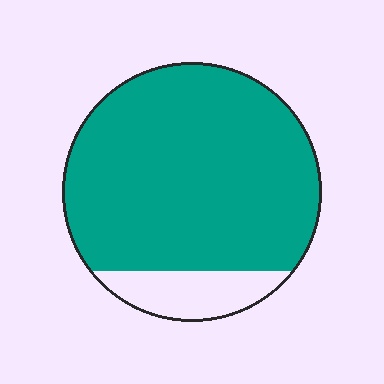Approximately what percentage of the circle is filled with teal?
Approximately 85%.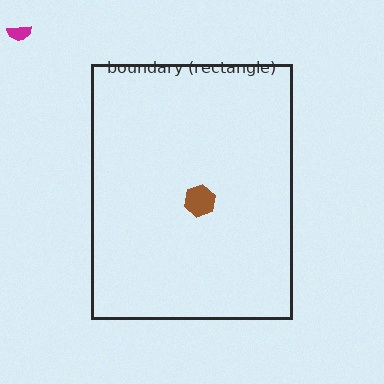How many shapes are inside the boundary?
1 inside, 1 outside.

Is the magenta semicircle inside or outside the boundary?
Outside.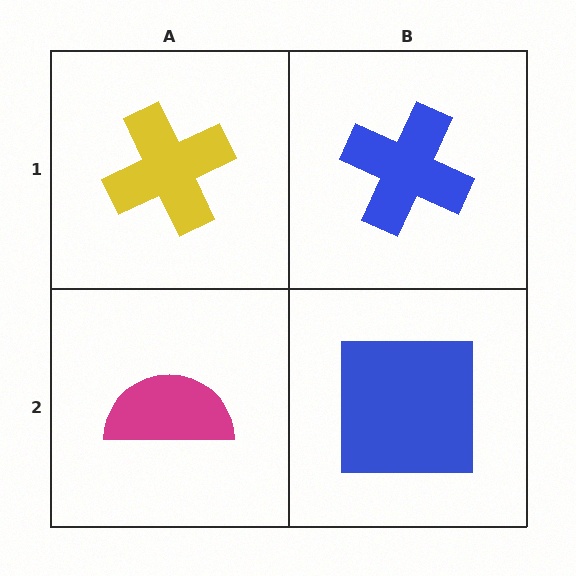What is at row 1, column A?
A yellow cross.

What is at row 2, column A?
A magenta semicircle.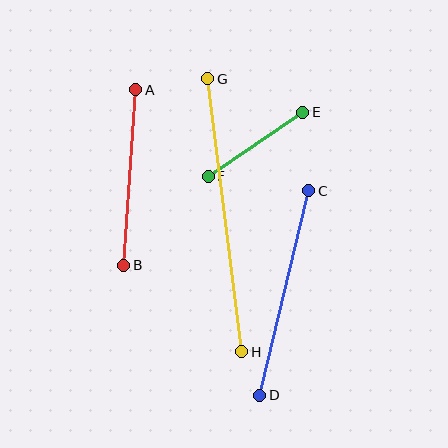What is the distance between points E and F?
The distance is approximately 114 pixels.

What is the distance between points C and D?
The distance is approximately 210 pixels.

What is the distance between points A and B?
The distance is approximately 176 pixels.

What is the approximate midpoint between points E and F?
The midpoint is at approximately (256, 144) pixels.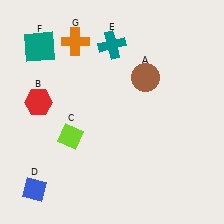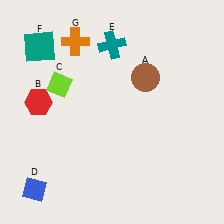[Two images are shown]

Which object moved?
The lime diamond (C) moved up.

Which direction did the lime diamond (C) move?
The lime diamond (C) moved up.